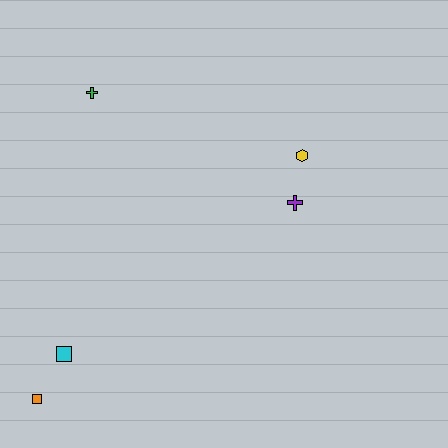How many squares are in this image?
There are 2 squares.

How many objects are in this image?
There are 5 objects.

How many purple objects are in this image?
There is 1 purple object.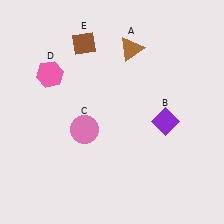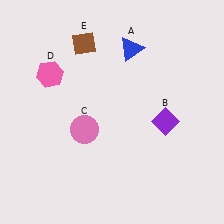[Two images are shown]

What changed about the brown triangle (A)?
In Image 1, A is brown. In Image 2, it changed to blue.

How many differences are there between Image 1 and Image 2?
There is 1 difference between the two images.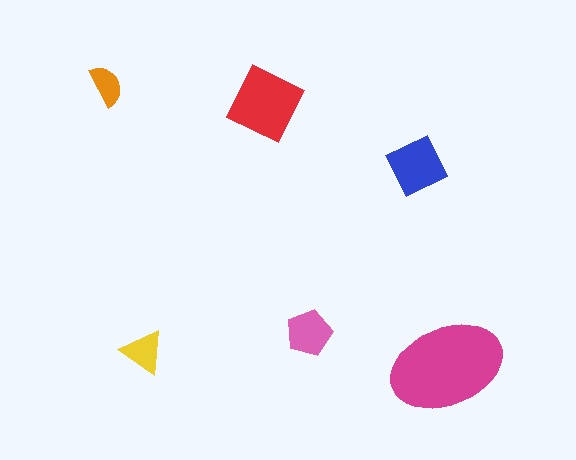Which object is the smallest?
The orange semicircle.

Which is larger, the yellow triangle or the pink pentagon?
The pink pentagon.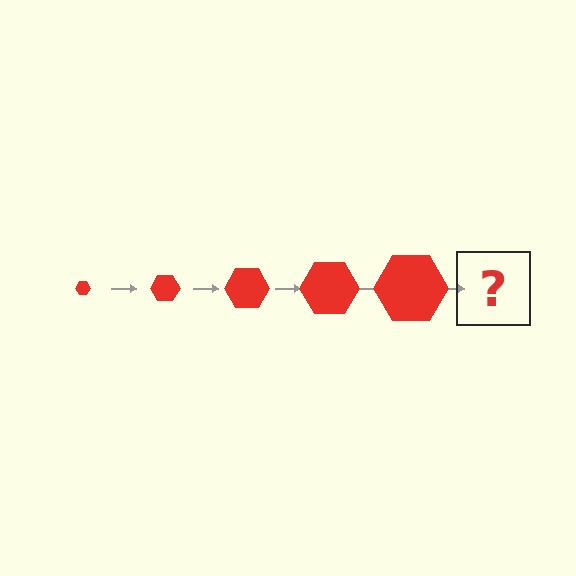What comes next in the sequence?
The next element should be a red hexagon, larger than the previous one.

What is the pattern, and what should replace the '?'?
The pattern is that the hexagon gets progressively larger each step. The '?' should be a red hexagon, larger than the previous one.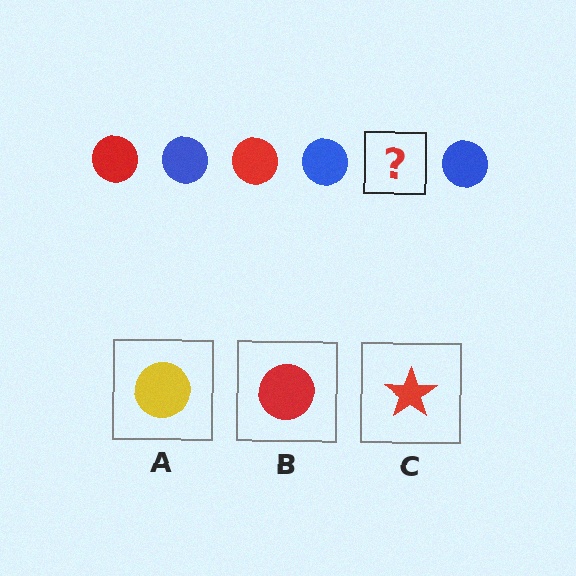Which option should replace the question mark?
Option B.